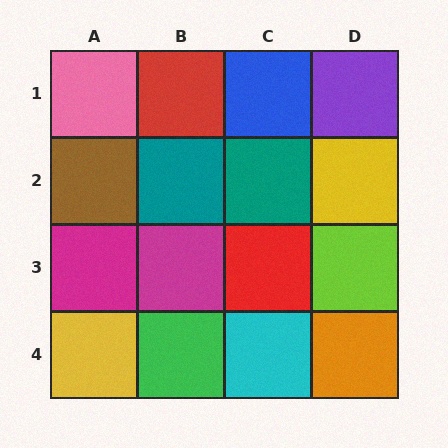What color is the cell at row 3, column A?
Magenta.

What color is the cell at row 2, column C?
Teal.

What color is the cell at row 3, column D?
Lime.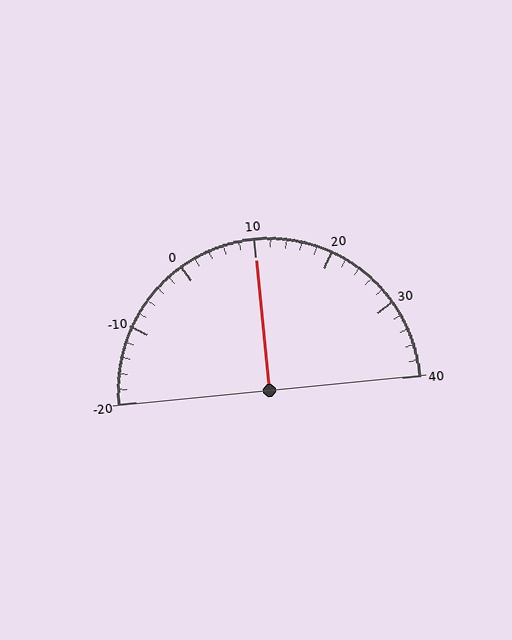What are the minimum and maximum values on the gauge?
The gauge ranges from -20 to 40.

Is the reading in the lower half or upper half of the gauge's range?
The reading is in the upper half of the range (-20 to 40).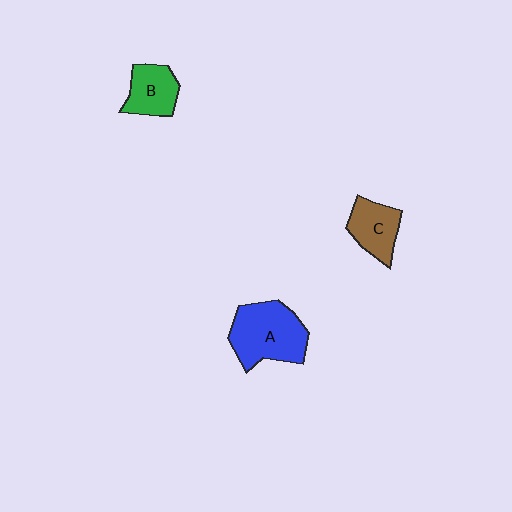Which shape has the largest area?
Shape A (blue).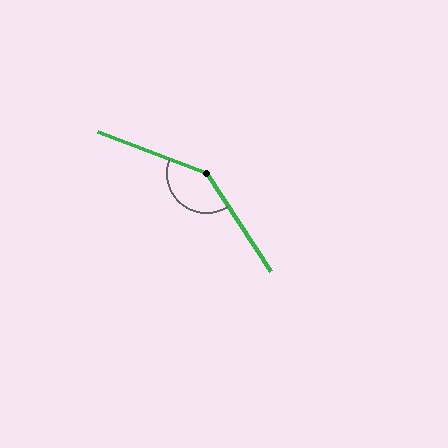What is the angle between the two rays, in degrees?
Approximately 144 degrees.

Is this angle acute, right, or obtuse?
It is obtuse.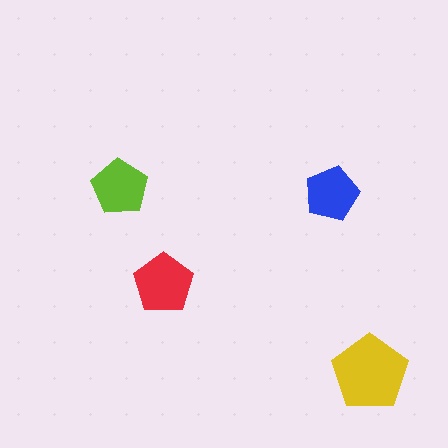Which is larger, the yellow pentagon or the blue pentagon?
The yellow one.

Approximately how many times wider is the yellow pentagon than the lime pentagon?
About 1.5 times wider.